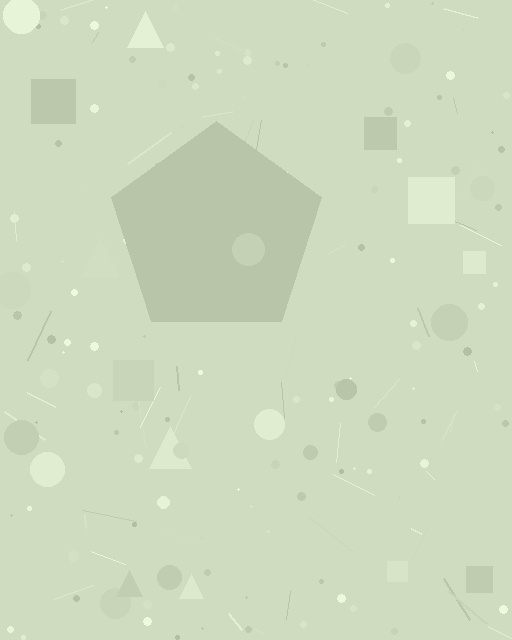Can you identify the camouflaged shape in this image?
The camouflaged shape is a pentagon.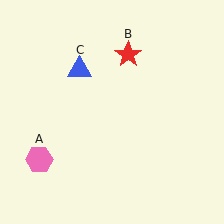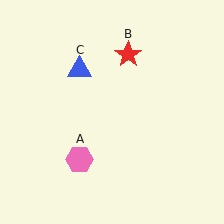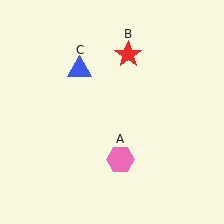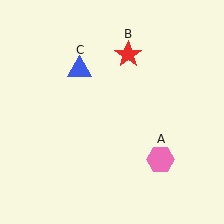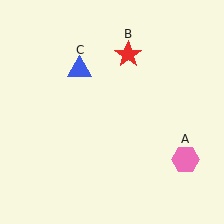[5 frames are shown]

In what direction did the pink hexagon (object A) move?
The pink hexagon (object A) moved right.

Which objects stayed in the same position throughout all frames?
Red star (object B) and blue triangle (object C) remained stationary.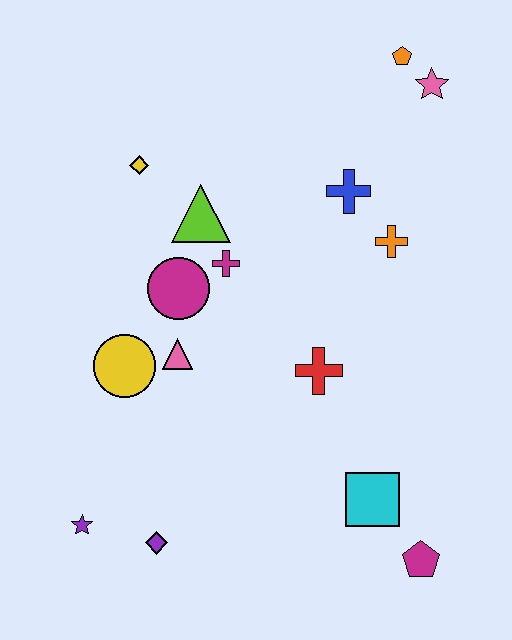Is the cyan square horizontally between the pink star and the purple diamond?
Yes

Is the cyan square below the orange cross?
Yes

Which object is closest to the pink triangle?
The yellow circle is closest to the pink triangle.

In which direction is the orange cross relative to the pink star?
The orange cross is below the pink star.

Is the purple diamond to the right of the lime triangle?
No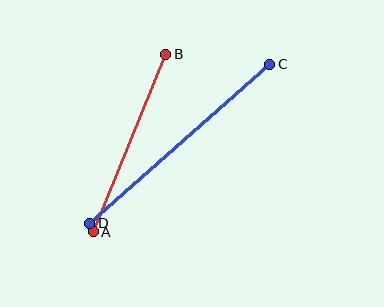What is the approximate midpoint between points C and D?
The midpoint is at approximately (180, 144) pixels.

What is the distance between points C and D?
The distance is approximately 240 pixels.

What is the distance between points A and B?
The distance is approximately 191 pixels.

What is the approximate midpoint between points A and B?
The midpoint is at approximately (129, 143) pixels.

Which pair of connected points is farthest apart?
Points C and D are farthest apart.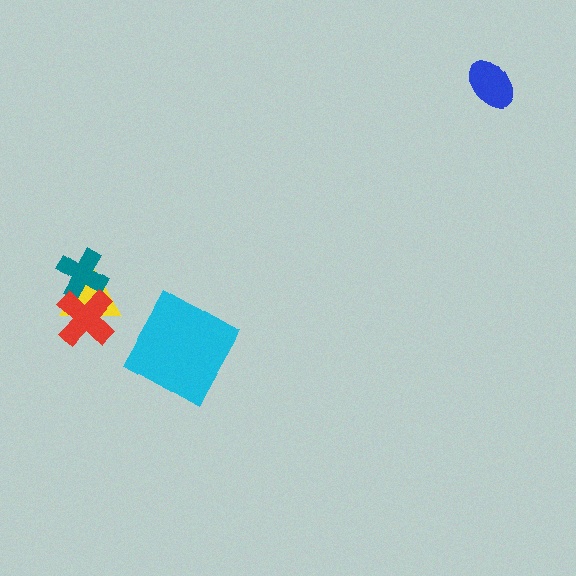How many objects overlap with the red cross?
2 objects overlap with the red cross.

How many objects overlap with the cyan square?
0 objects overlap with the cyan square.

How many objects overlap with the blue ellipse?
0 objects overlap with the blue ellipse.